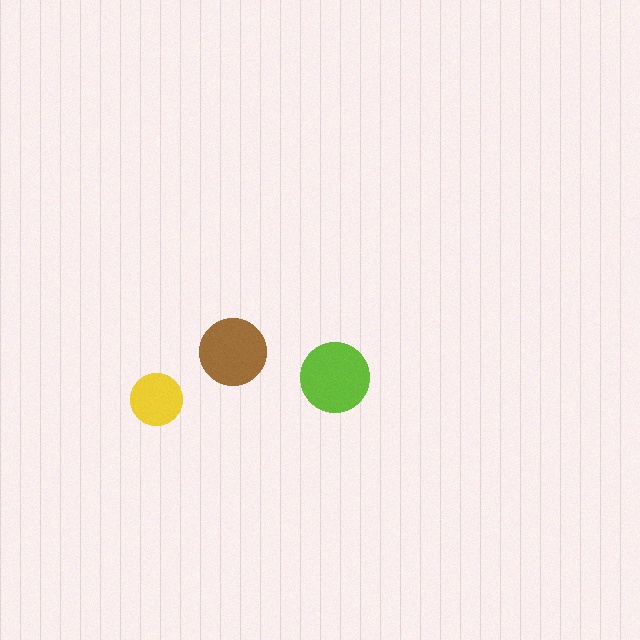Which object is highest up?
The brown circle is topmost.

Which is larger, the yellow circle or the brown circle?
The brown one.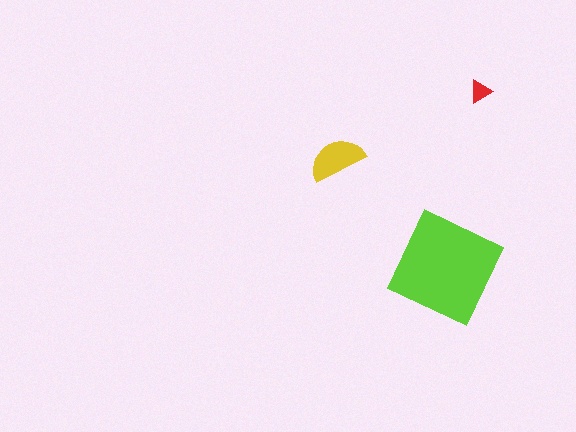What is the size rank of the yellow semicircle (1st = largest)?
2nd.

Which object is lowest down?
The lime diamond is bottommost.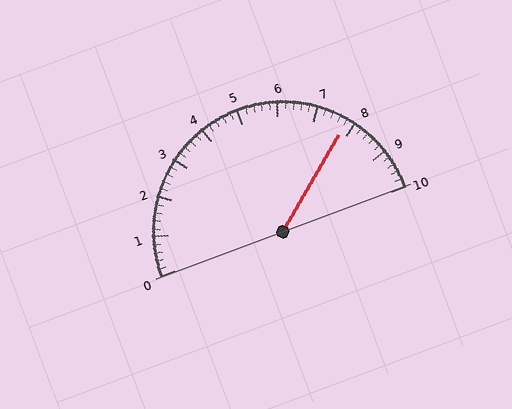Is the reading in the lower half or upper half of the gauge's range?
The reading is in the upper half of the range (0 to 10).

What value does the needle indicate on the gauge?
The needle indicates approximately 7.8.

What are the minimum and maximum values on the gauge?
The gauge ranges from 0 to 10.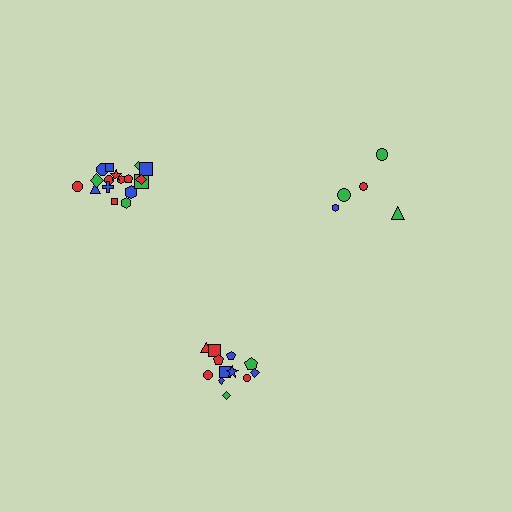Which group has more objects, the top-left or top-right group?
The top-left group.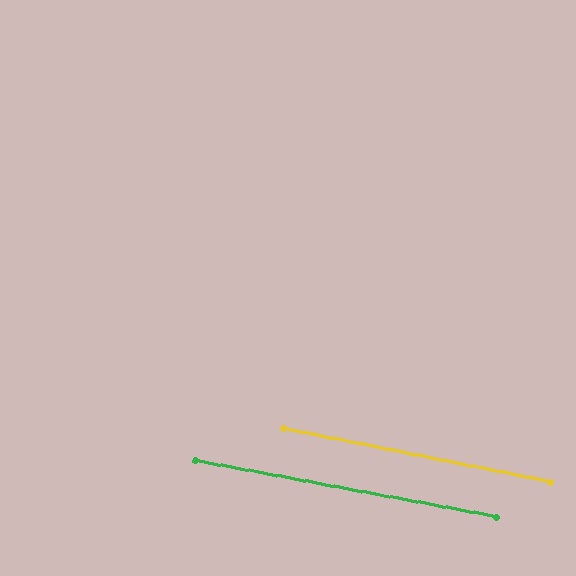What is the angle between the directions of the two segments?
Approximately 1 degree.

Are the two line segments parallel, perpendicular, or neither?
Parallel — their directions differ by only 0.9°.